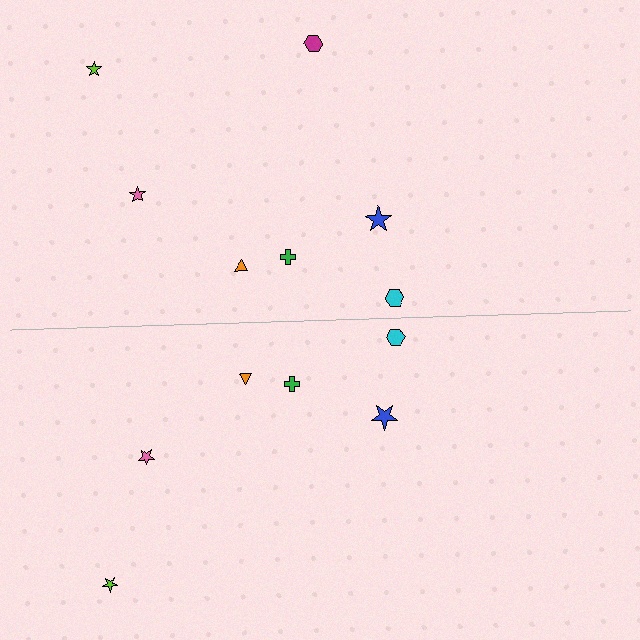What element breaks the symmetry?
A magenta hexagon is missing from the bottom side.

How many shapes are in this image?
There are 13 shapes in this image.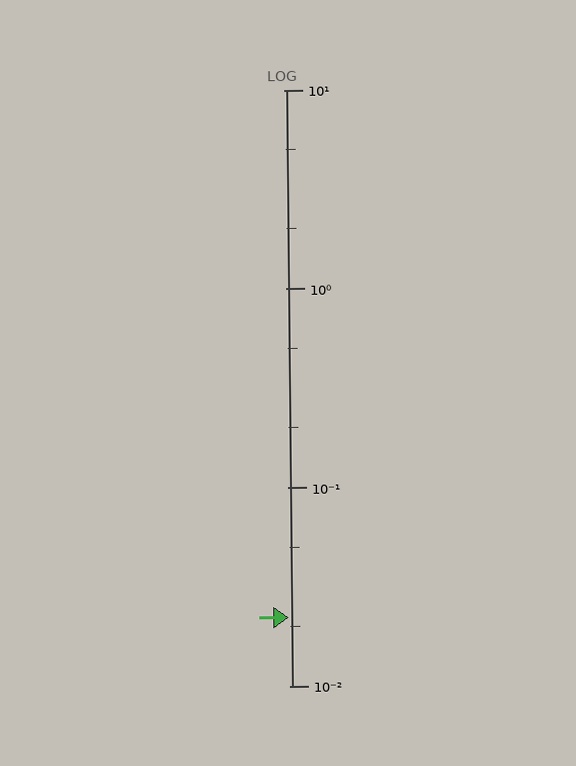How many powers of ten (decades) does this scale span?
The scale spans 3 decades, from 0.01 to 10.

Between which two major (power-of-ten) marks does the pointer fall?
The pointer is between 0.01 and 0.1.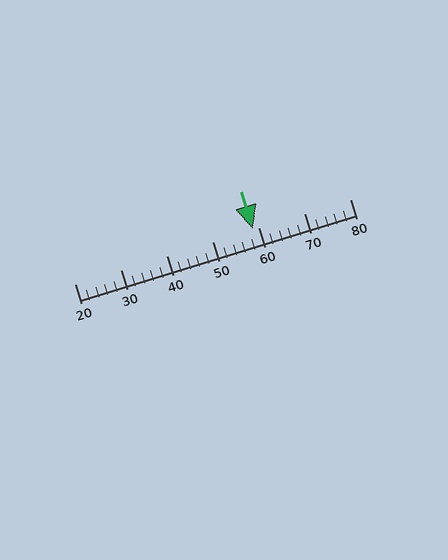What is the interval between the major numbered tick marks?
The major tick marks are spaced 10 units apart.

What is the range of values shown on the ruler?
The ruler shows values from 20 to 80.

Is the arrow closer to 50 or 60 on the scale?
The arrow is closer to 60.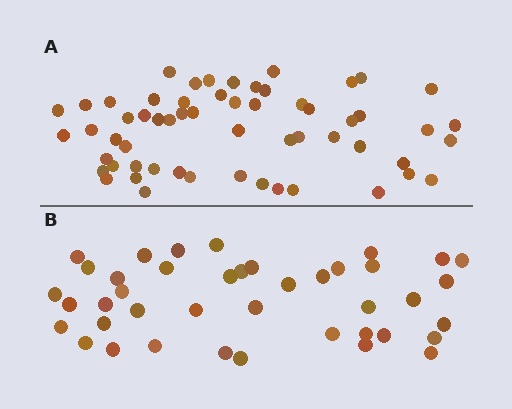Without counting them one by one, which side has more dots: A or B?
Region A (the top region) has more dots.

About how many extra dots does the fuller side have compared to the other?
Region A has approximately 15 more dots than region B.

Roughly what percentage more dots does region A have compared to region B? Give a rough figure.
About 40% more.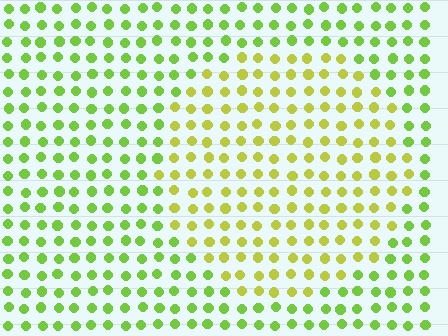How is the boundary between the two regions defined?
The boundary is defined purely by a slight shift in hue (about 30 degrees). Spacing, size, and orientation are identical on both sides.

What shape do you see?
I see a circle.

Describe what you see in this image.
The image is filled with small lime elements in a uniform arrangement. A circle-shaped region is visible where the elements are tinted to a slightly different hue, forming a subtle color boundary.